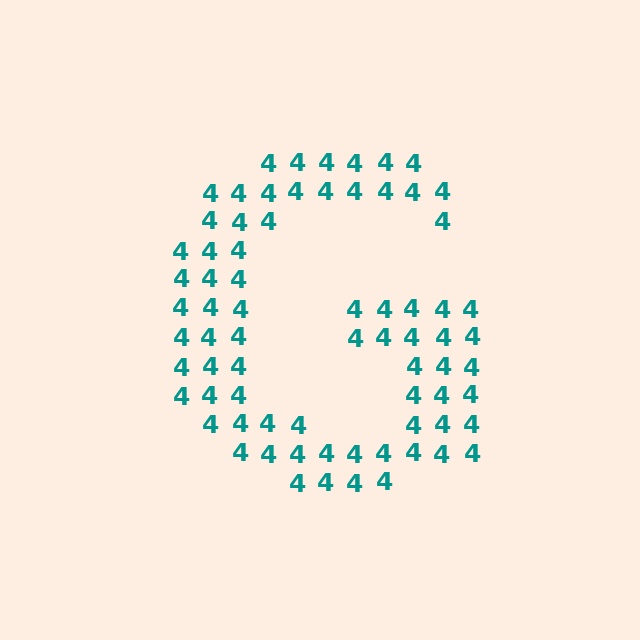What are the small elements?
The small elements are digit 4's.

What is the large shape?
The large shape is the letter G.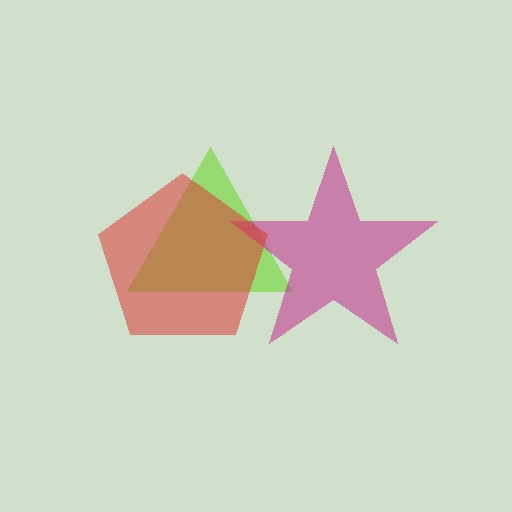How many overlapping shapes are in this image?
There are 3 overlapping shapes in the image.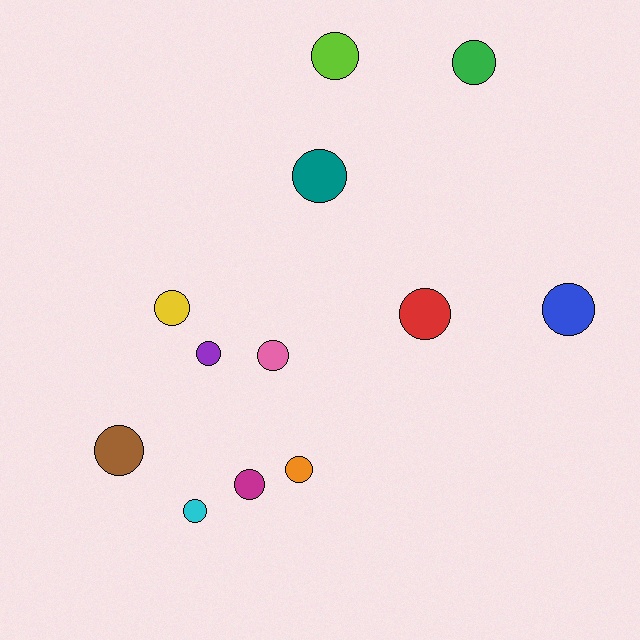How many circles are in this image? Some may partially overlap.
There are 12 circles.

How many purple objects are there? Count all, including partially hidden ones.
There is 1 purple object.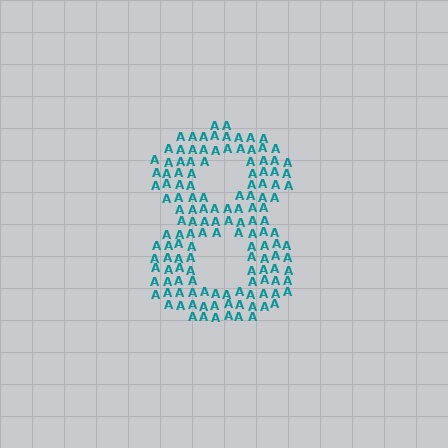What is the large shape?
The large shape is the digit 8.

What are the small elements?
The small elements are letter A's.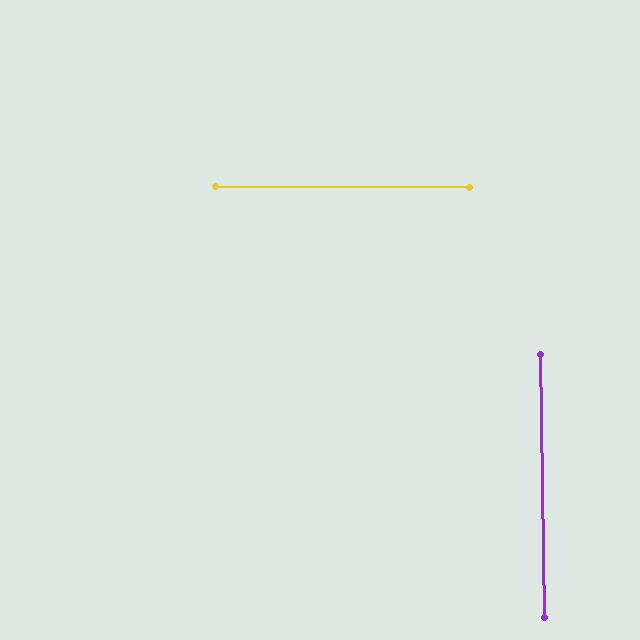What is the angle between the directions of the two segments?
Approximately 89 degrees.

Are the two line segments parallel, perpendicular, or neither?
Perpendicular — they meet at approximately 89°.